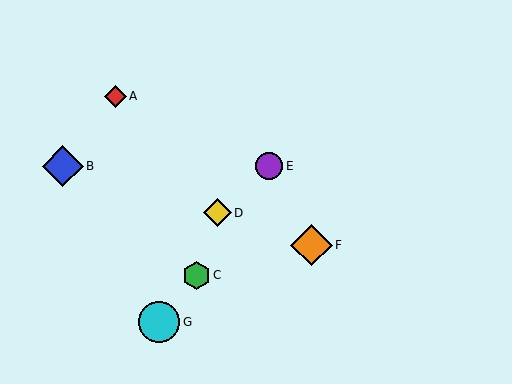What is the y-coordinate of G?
Object G is at y≈322.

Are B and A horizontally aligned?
No, B is at y≈166 and A is at y≈96.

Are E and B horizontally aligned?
Yes, both are at y≈166.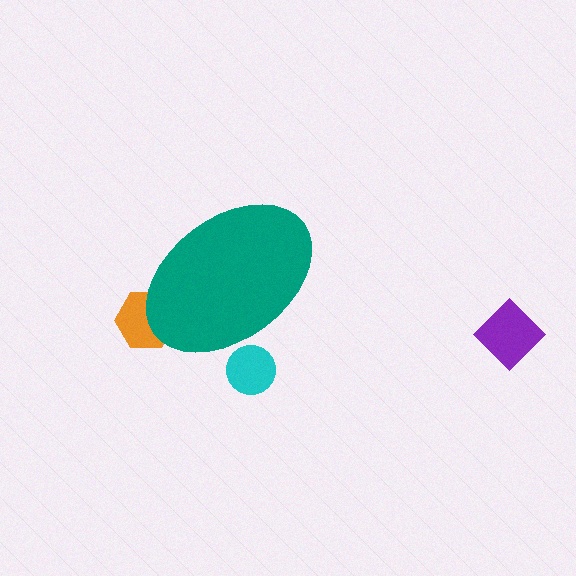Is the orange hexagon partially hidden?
Yes, the orange hexagon is partially hidden behind the teal ellipse.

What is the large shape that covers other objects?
A teal ellipse.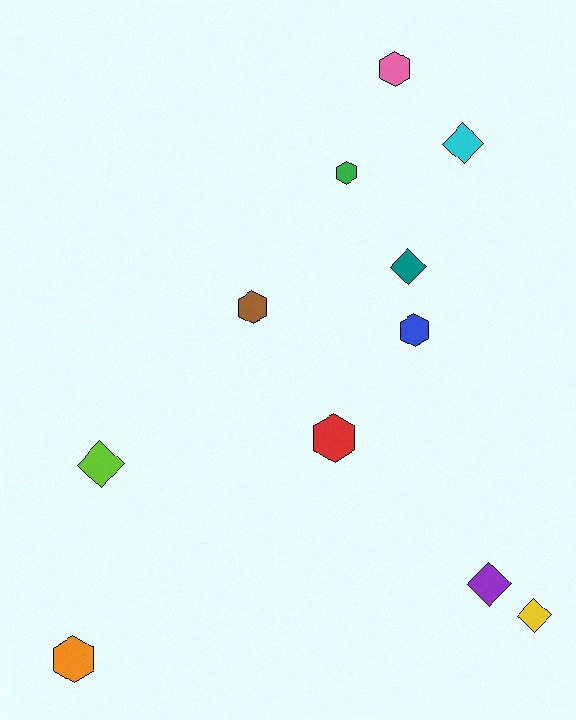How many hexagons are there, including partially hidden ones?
There are 6 hexagons.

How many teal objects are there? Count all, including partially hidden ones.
There is 1 teal object.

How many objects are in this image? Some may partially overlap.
There are 11 objects.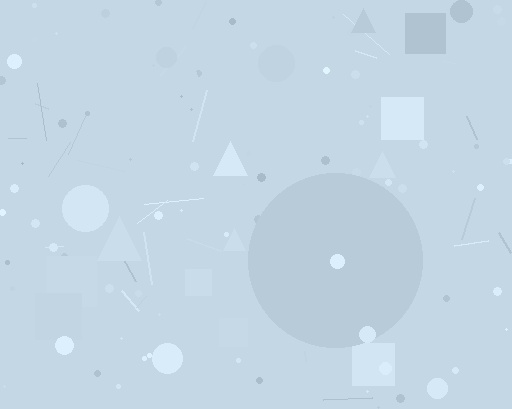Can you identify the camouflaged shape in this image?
The camouflaged shape is a circle.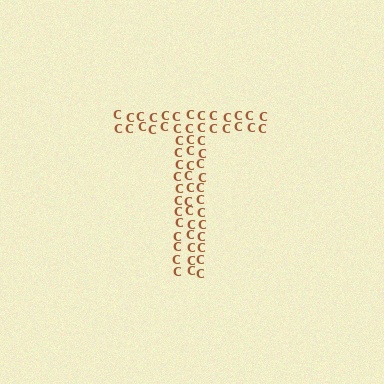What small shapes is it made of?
It is made of small letter C's.